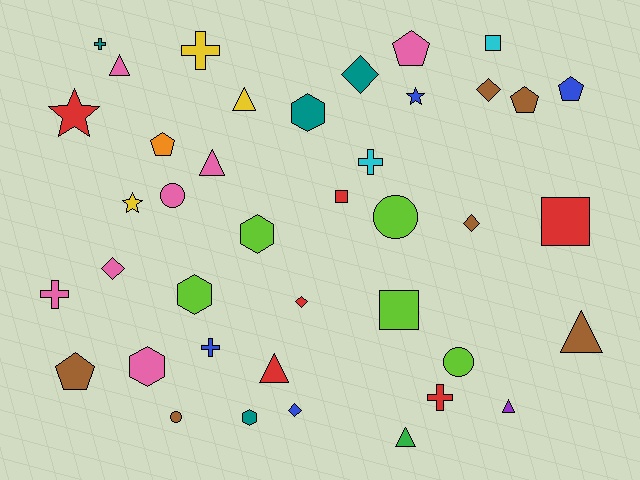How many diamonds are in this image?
There are 6 diamonds.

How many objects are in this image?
There are 40 objects.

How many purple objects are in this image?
There is 1 purple object.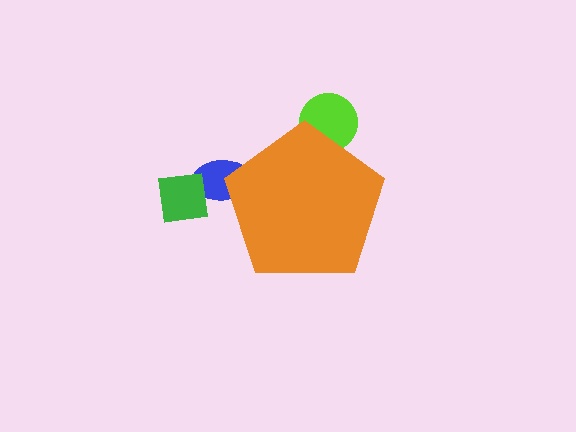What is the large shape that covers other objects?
An orange pentagon.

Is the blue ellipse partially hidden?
Yes, the blue ellipse is partially hidden behind the orange pentagon.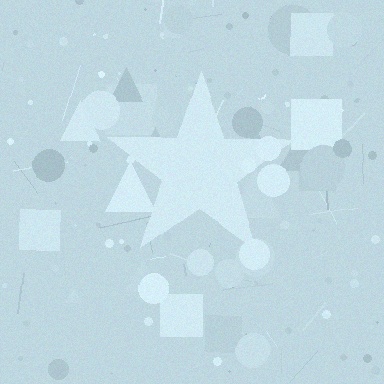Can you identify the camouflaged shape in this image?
The camouflaged shape is a star.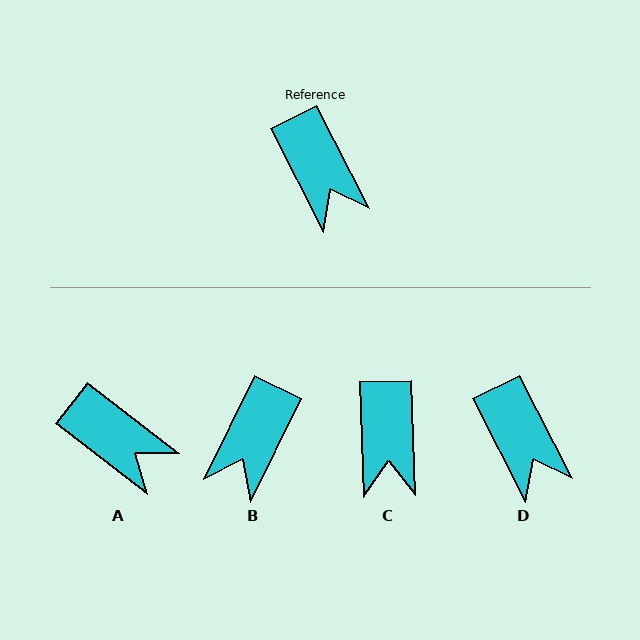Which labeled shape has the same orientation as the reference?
D.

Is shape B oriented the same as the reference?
No, it is off by about 53 degrees.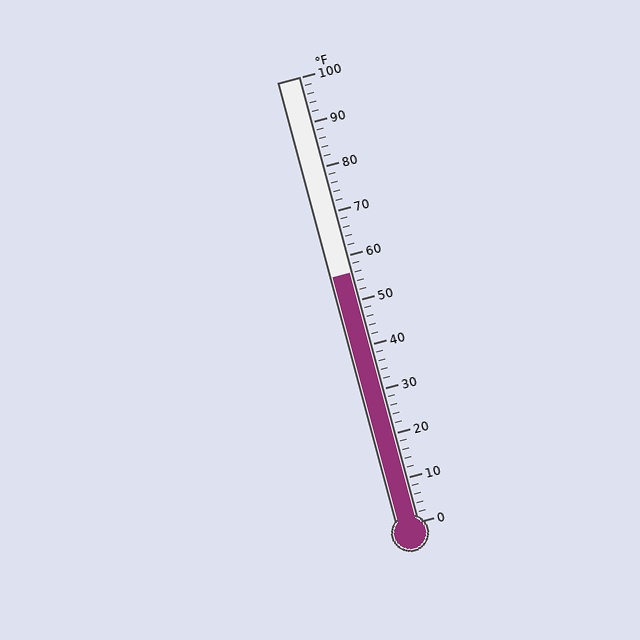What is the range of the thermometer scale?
The thermometer scale ranges from 0°F to 100°F.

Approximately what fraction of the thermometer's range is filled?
The thermometer is filled to approximately 55% of its range.